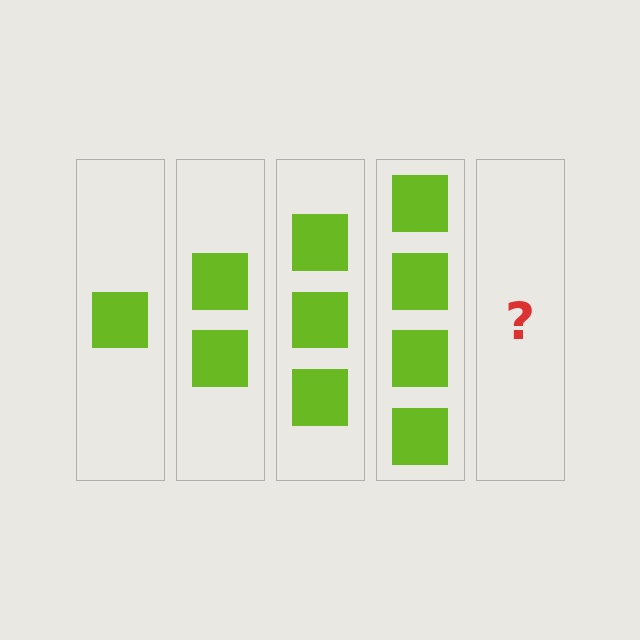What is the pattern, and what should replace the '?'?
The pattern is that each step adds one more square. The '?' should be 5 squares.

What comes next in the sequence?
The next element should be 5 squares.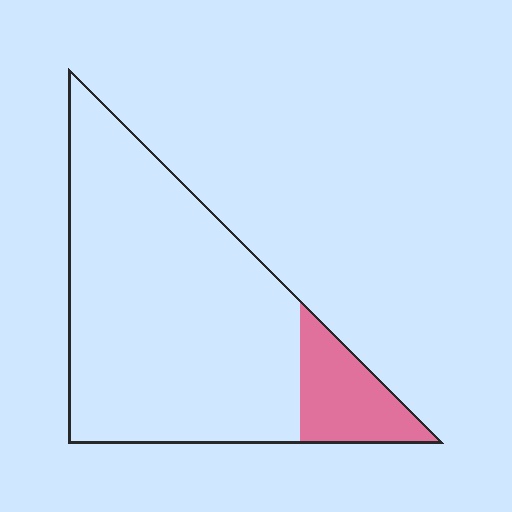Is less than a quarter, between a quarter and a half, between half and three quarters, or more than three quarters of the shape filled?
Less than a quarter.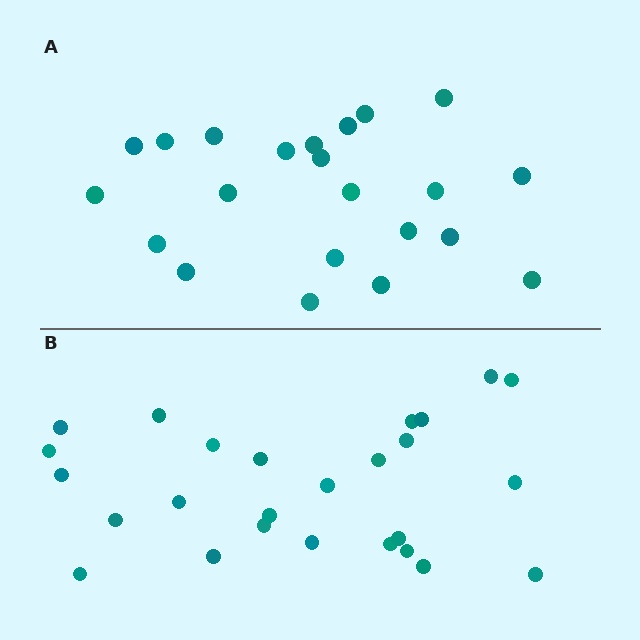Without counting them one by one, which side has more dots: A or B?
Region B (the bottom region) has more dots.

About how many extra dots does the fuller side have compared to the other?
Region B has about 4 more dots than region A.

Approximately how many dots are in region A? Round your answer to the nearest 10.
About 20 dots. (The exact count is 22, which rounds to 20.)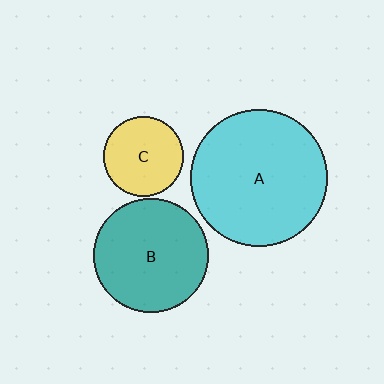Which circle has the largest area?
Circle A (cyan).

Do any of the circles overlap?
No, none of the circles overlap.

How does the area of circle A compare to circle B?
Approximately 1.4 times.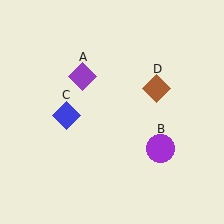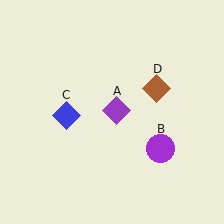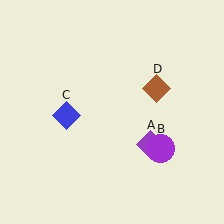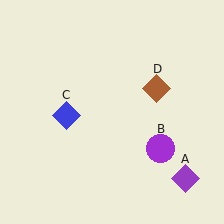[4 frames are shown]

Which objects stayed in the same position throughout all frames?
Purple circle (object B) and blue diamond (object C) and brown diamond (object D) remained stationary.